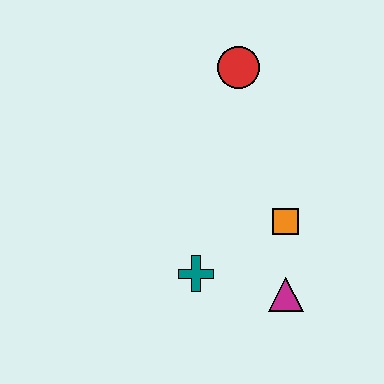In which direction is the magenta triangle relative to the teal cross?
The magenta triangle is to the right of the teal cross.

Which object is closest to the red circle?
The orange square is closest to the red circle.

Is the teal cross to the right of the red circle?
No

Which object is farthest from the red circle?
The magenta triangle is farthest from the red circle.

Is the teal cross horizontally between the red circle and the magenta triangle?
No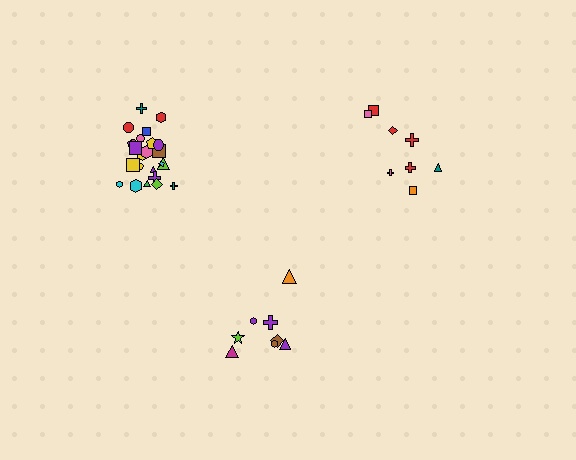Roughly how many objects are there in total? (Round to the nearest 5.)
Roughly 40 objects in total.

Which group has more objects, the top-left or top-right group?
The top-left group.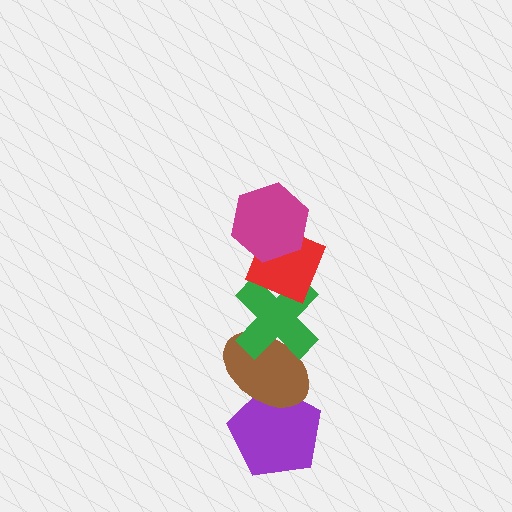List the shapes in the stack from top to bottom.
From top to bottom: the magenta hexagon, the red diamond, the green cross, the brown ellipse, the purple pentagon.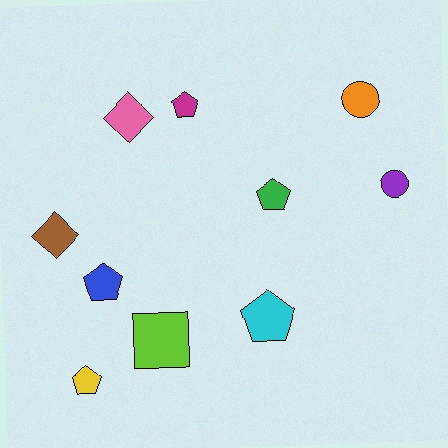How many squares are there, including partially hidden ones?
There is 1 square.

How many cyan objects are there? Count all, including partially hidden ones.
There is 1 cyan object.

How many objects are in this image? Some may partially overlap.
There are 10 objects.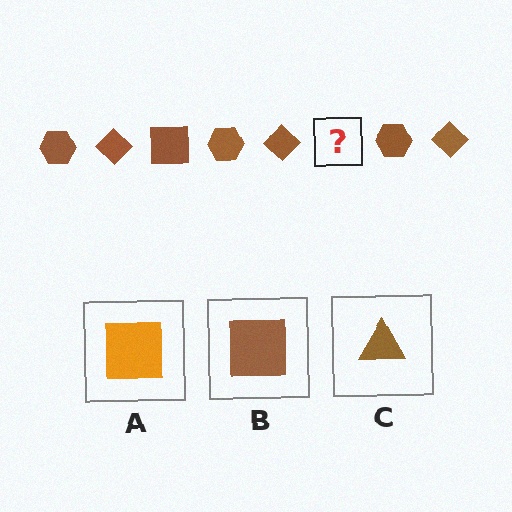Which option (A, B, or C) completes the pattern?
B.